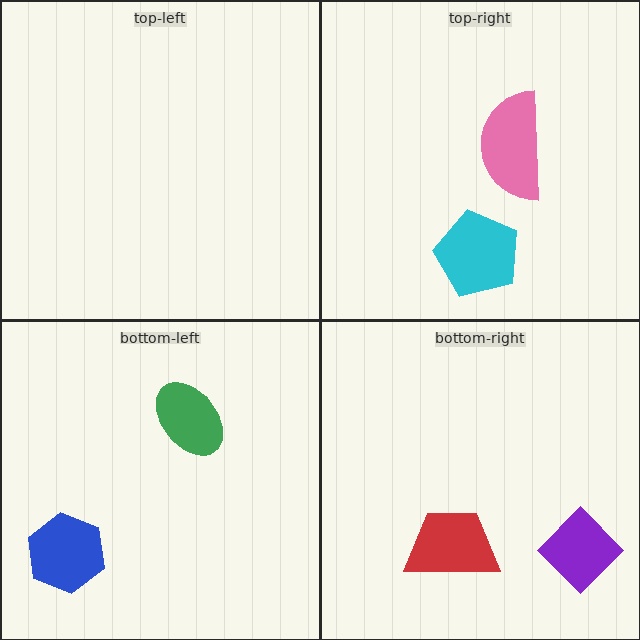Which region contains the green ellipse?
The bottom-left region.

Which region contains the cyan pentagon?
The top-right region.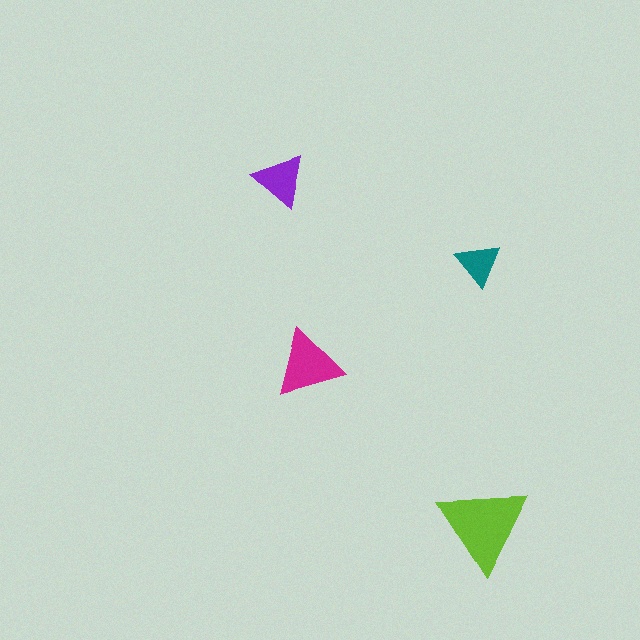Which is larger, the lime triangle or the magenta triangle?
The lime one.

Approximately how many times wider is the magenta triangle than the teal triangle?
About 1.5 times wider.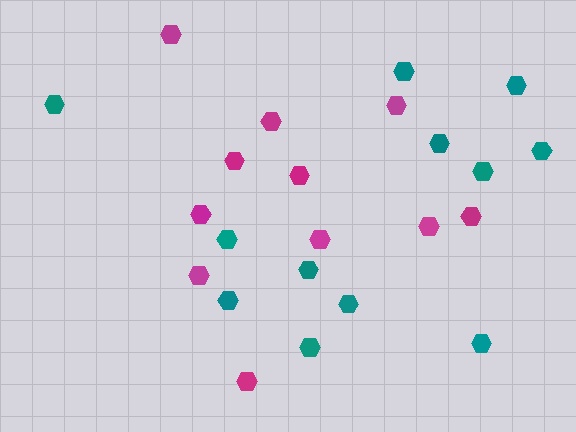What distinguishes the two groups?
There are 2 groups: one group of magenta hexagons (11) and one group of teal hexagons (12).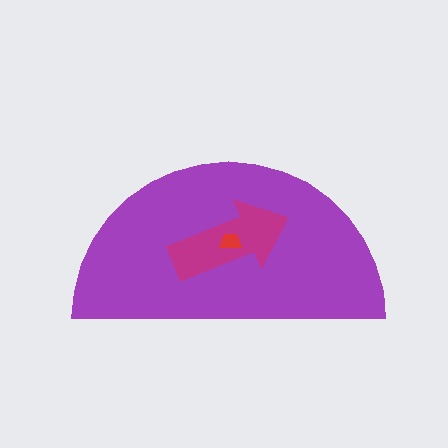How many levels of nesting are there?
3.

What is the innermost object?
The red trapezoid.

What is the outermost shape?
The purple semicircle.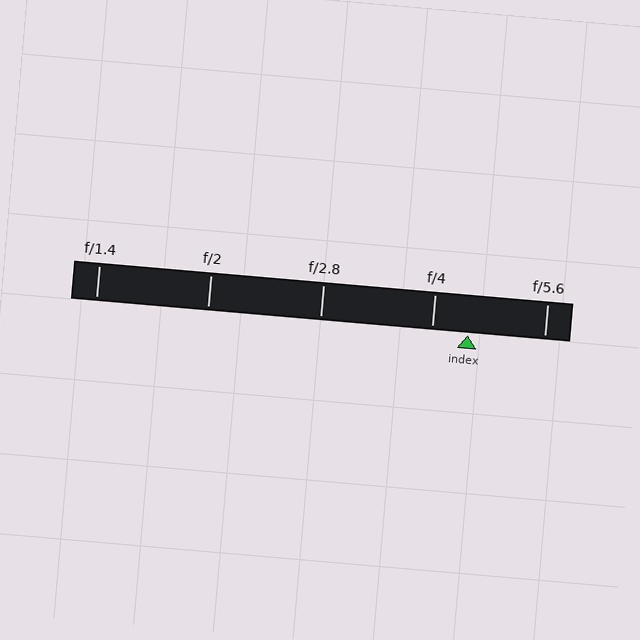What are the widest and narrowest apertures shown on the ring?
The widest aperture shown is f/1.4 and the narrowest is f/5.6.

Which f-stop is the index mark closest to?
The index mark is closest to f/4.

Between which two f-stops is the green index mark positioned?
The index mark is between f/4 and f/5.6.